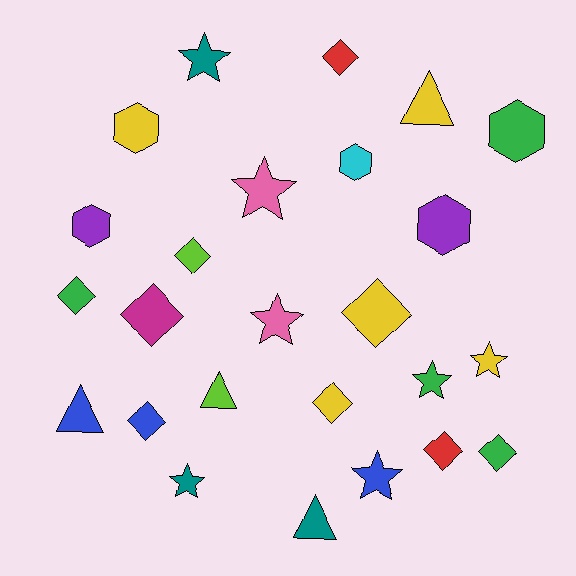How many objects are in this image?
There are 25 objects.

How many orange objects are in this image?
There are no orange objects.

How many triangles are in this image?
There are 4 triangles.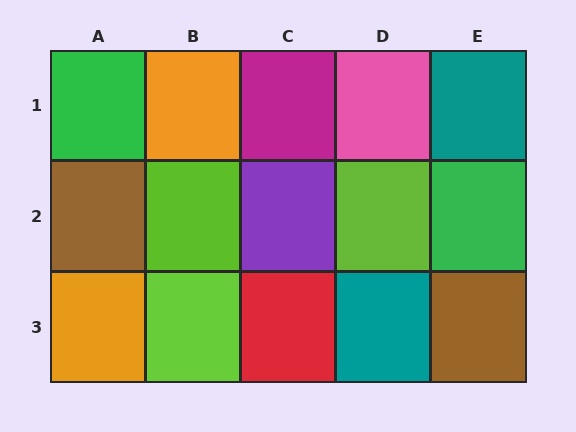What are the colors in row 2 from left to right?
Brown, lime, purple, lime, green.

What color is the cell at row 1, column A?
Green.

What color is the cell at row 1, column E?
Teal.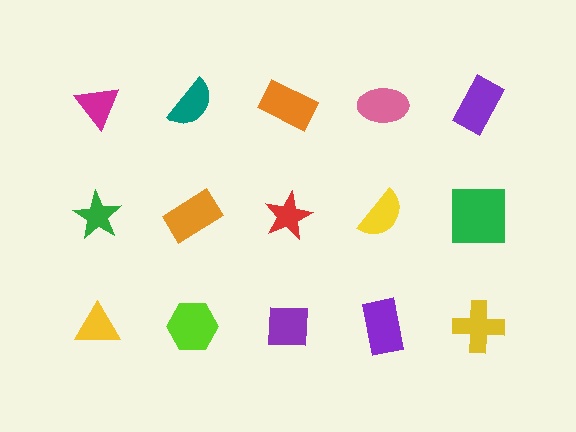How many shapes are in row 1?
5 shapes.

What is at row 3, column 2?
A lime hexagon.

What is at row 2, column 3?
A red star.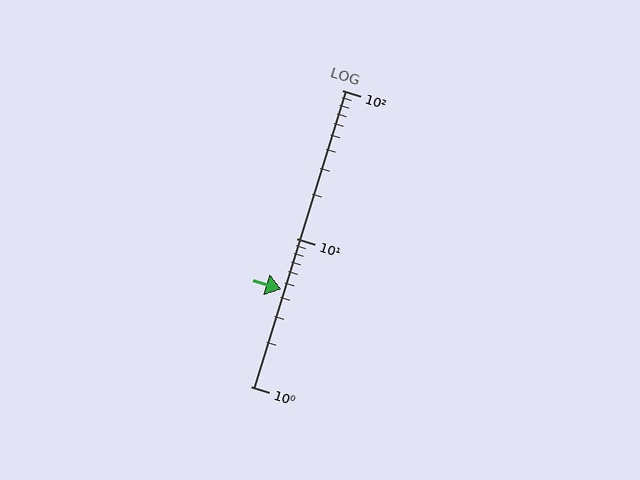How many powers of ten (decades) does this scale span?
The scale spans 2 decades, from 1 to 100.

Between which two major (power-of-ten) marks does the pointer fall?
The pointer is between 1 and 10.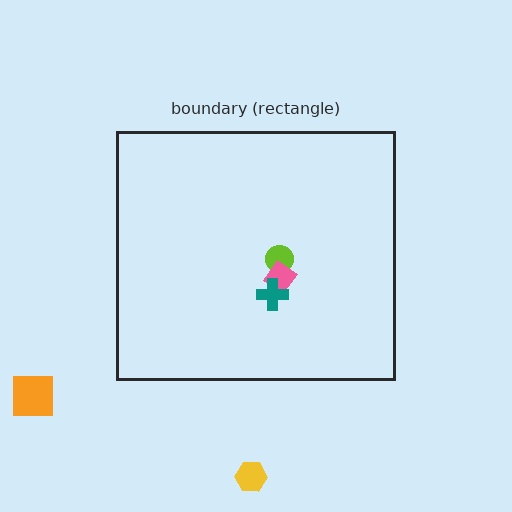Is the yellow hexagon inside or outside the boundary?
Outside.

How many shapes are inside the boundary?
3 inside, 2 outside.